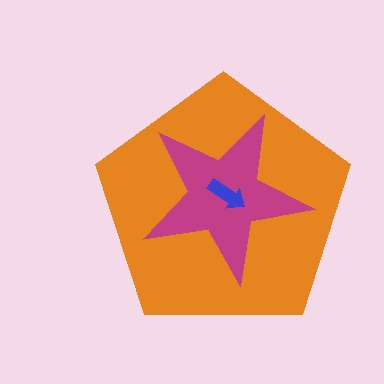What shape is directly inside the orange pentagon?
The magenta star.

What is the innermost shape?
The blue arrow.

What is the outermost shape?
The orange pentagon.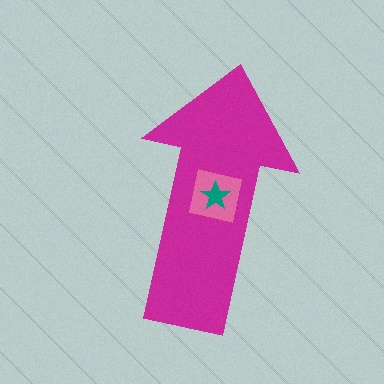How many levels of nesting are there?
3.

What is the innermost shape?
The teal star.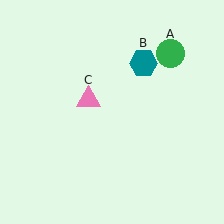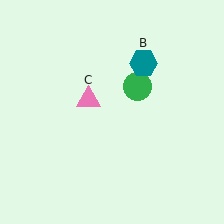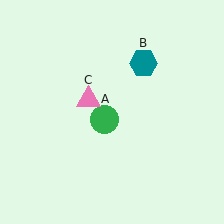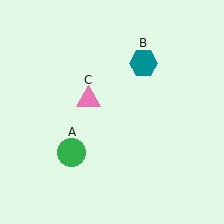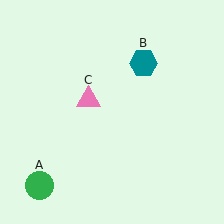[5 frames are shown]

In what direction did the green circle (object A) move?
The green circle (object A) moved down and to the left.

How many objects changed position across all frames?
1 object changed position: green circle (object A).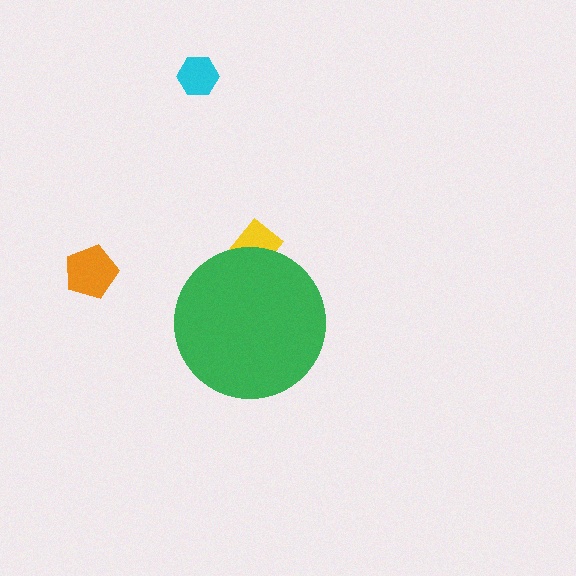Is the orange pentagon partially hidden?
No, the orange pentagon is fully visible.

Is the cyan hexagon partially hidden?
No, the cyan hexagon is fully visible.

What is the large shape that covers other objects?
A green circle.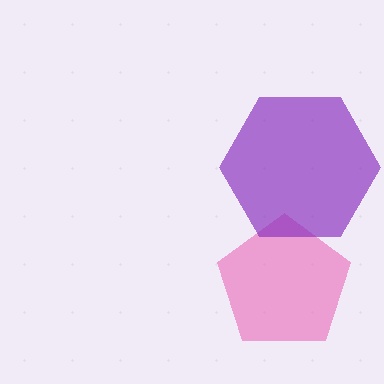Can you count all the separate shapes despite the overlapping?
Yes, there are 2 separate shapes.